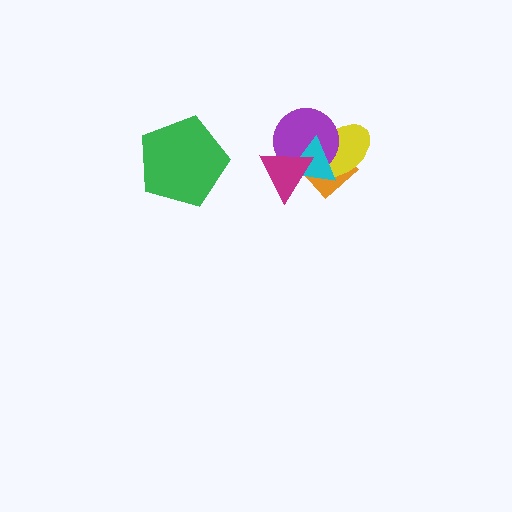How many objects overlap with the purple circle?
4 objects overlap with the purple circle.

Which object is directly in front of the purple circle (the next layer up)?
The cyan triangle is directly in front of the purple circle.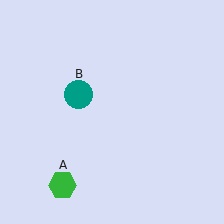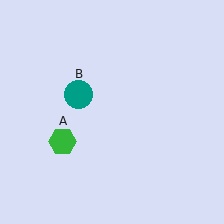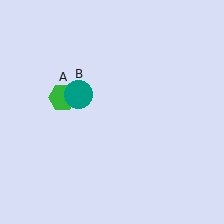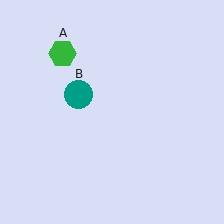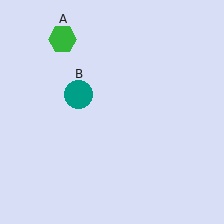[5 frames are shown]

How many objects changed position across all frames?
1 object changed position: green hexagon (object A).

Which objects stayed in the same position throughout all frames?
Teal circle (object B) remained stationary.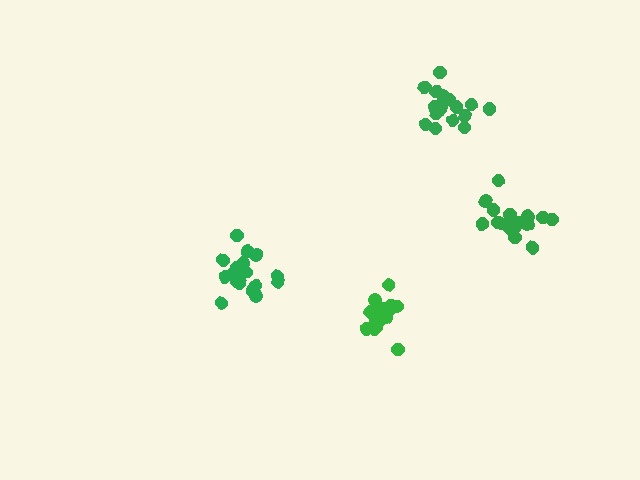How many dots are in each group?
Group 1: 20 dots, Group 2: 18 dots, Group 3: 19 dots, Group 4: 19 dots (76 total).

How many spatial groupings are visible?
There are 4 spatial groupings.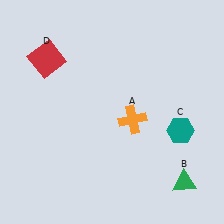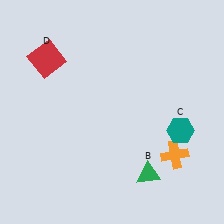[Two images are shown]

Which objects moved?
The objects that moved are: the orange cross (A), the green triangle (B).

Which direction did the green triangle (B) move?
The green triangle (B) moved left.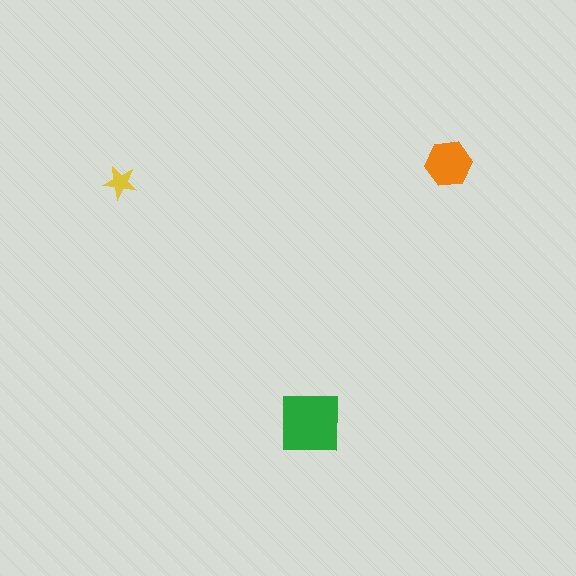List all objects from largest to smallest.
The green square, the orange hexagon, the yellow star.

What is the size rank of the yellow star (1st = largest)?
3rd.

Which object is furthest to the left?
The yellow star is leftmost.